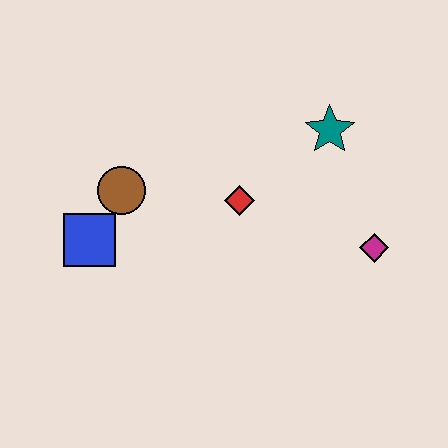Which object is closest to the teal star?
The red diamond is closest to the teal star.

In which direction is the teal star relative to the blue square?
The teal star is to the right of the blue square.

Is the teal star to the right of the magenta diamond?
No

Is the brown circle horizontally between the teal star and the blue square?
Yes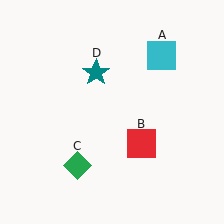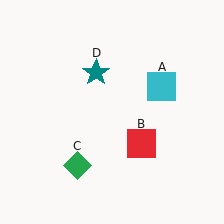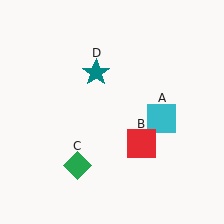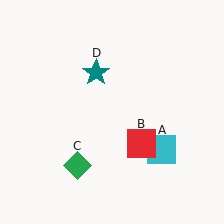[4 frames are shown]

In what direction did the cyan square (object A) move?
The cyan square (object A) moved down.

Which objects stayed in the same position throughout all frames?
Red square (object B) and green diamond (object C) and teal star (object D) remained stationary.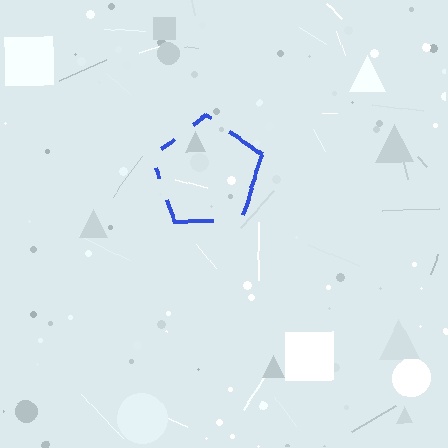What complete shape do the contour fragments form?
The contour fragments form a pentagon.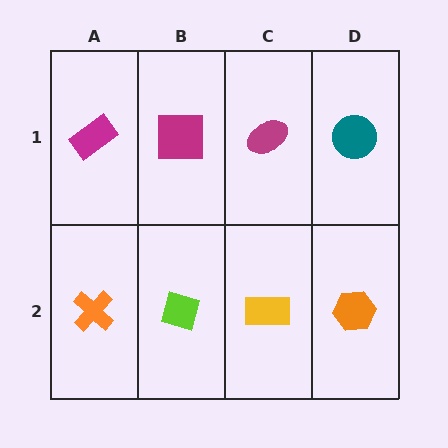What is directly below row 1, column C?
A yellow rectangle.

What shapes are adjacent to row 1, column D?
An orange hexagon (row 2, column D), a magenta ellipse (row 1, column C).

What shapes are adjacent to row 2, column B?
A magenta square (row 1, column B), an orange cross (row 2, column A), a yellow rectangle (row 2, column C).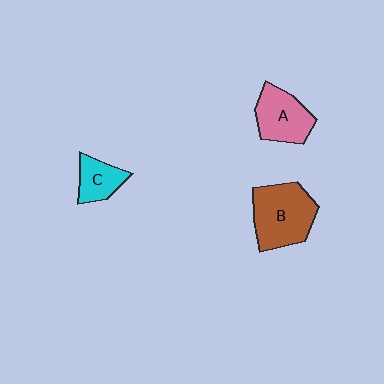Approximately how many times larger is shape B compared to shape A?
Approximately 1.4 times.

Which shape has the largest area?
Shape B (brown).